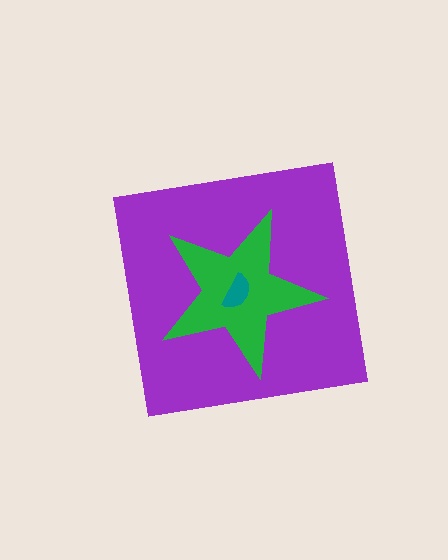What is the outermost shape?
The purple square.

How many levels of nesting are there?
3.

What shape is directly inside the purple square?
The green star.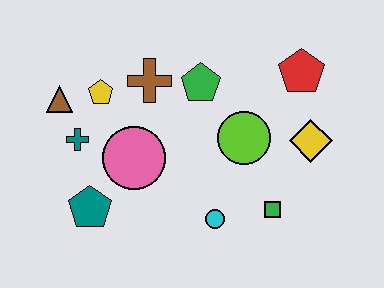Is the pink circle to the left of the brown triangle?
No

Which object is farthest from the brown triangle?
The yellow diamond is farthest from the brown triangle.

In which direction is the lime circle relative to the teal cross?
The lime circle is to the right of the teal cross.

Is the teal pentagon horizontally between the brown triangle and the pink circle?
Yes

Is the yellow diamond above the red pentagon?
No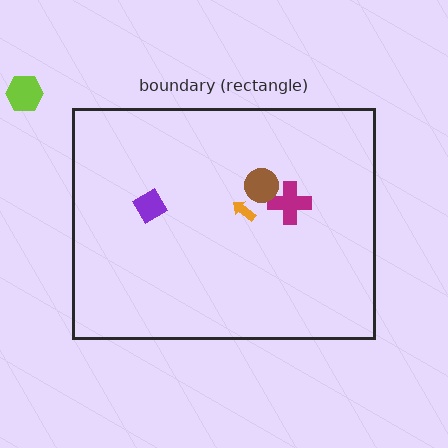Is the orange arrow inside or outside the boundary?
Inside.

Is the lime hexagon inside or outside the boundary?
Outside.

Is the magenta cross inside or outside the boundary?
Inside.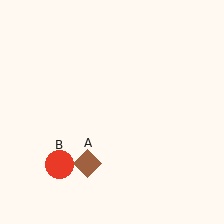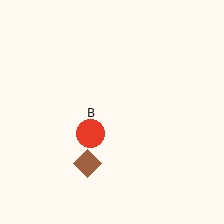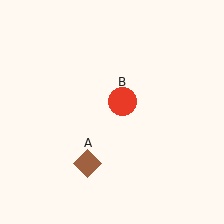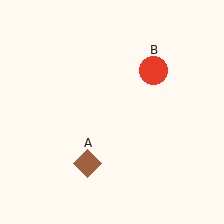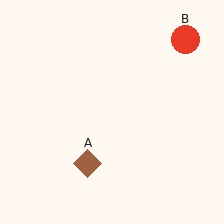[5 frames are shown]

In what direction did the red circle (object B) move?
The red circle (object B) moved up and to the right.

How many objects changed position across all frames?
1 object changed position: red circle (object B).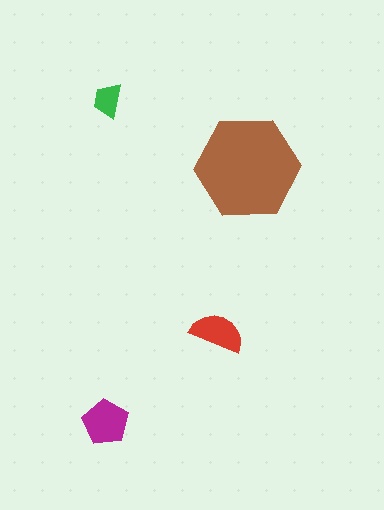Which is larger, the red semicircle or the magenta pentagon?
The magenta pentagon.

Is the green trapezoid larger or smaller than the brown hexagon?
Smaller.